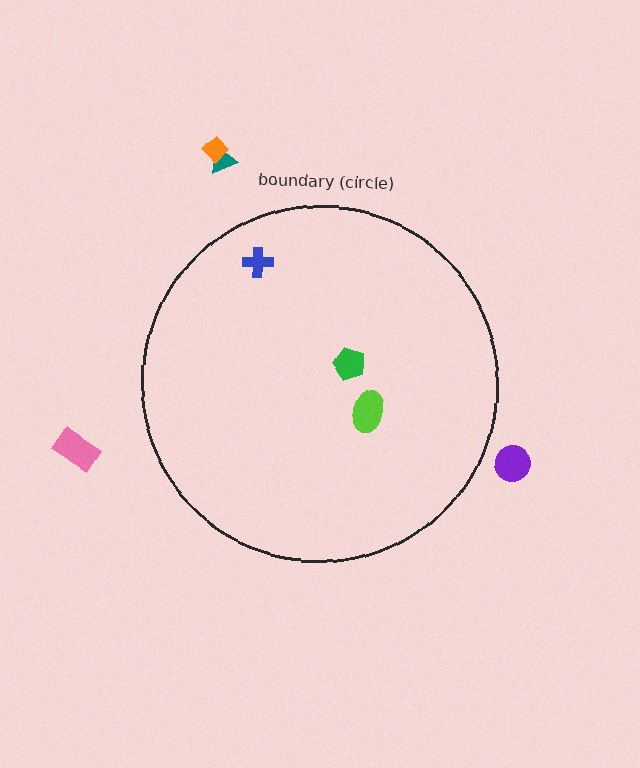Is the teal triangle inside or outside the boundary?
Outside.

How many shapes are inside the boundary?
3 inside, 4 outside.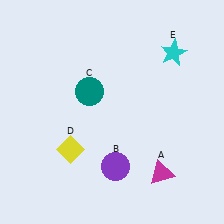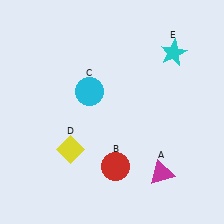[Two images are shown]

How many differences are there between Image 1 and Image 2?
There are 2 differences between the two images.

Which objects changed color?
B changed from purple to red. C changed from teal to cyan.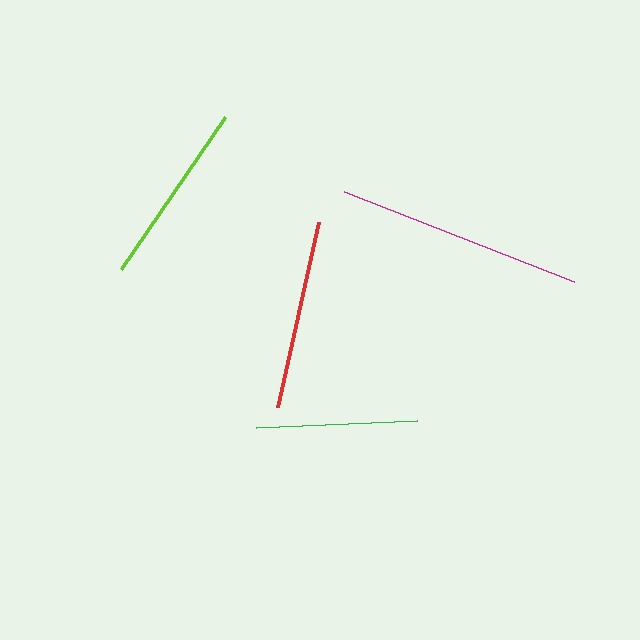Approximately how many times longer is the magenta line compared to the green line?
The magenta line is approximately 1.5 times the length of the green line.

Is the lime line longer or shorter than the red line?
The red line is longer than the lime line.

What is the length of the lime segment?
The lime segment is approximately 184 pixels long.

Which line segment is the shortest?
The green line is the shortest at approximately 161 pixels.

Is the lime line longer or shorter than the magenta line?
The magenta line is longer than the lime line.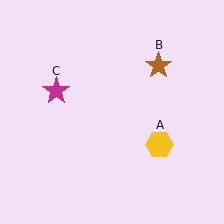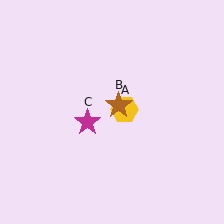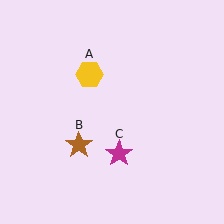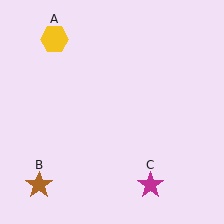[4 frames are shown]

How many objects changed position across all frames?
3 objects changed position: yellow hexagon (object A), brown star (object B), magenta star (object C).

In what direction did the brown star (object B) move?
The brown star (object B) moved down and to the left.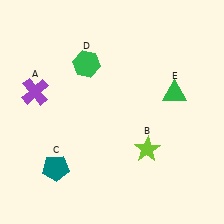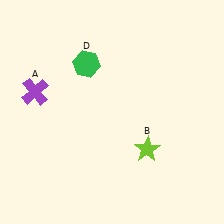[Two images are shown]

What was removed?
The teal pentagon (C), the green triangle (E) were removed in Image 2.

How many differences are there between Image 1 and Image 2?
There are 2 differences between the two images.